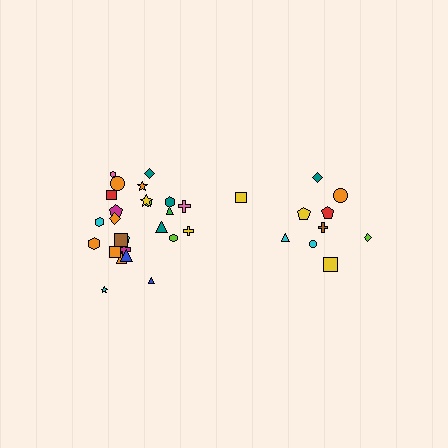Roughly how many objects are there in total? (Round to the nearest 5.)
Roughly 35 objects in total.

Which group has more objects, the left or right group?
The left group.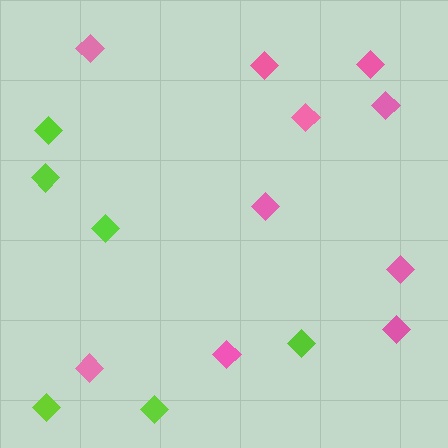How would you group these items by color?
There are 2 groups: one group of pink diamonds (10) and one group of lime diamonds (6).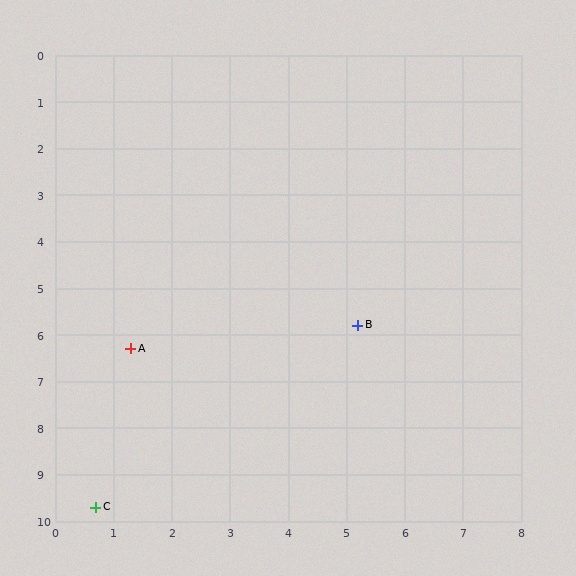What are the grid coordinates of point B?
Point B is at approximately (5.2, 5.8).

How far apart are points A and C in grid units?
Points A and C are about 3.5 grid units apart.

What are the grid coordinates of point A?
Point A is at approximately (1.3, 6.3).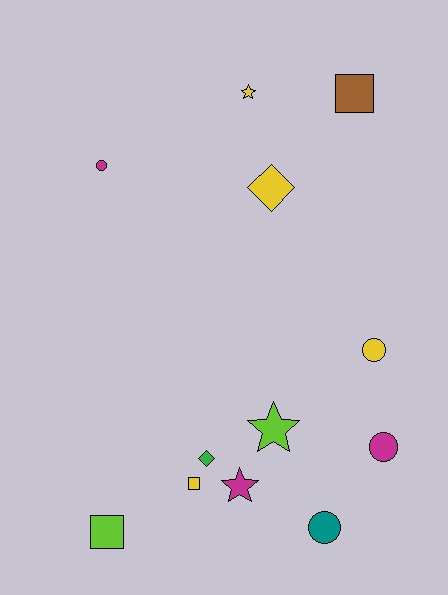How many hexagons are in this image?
There are no hexagons.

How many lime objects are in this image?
There are 2 lime objects.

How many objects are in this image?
There are 12 objects.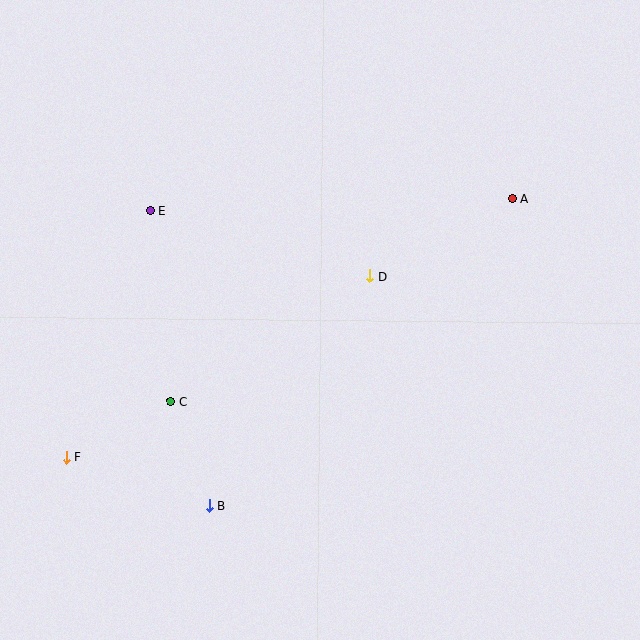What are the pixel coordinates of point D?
Point D is at (370, 276).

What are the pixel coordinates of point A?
Point A is at (513, 199).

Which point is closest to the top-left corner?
Point E is closest to the top-left corner.